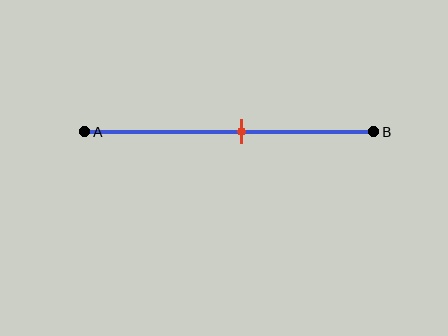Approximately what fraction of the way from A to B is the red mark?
The red mark is approximately 55% of the way from A to B.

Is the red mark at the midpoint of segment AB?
No, the mark is at about 55% from A, not at the 50% midpoint.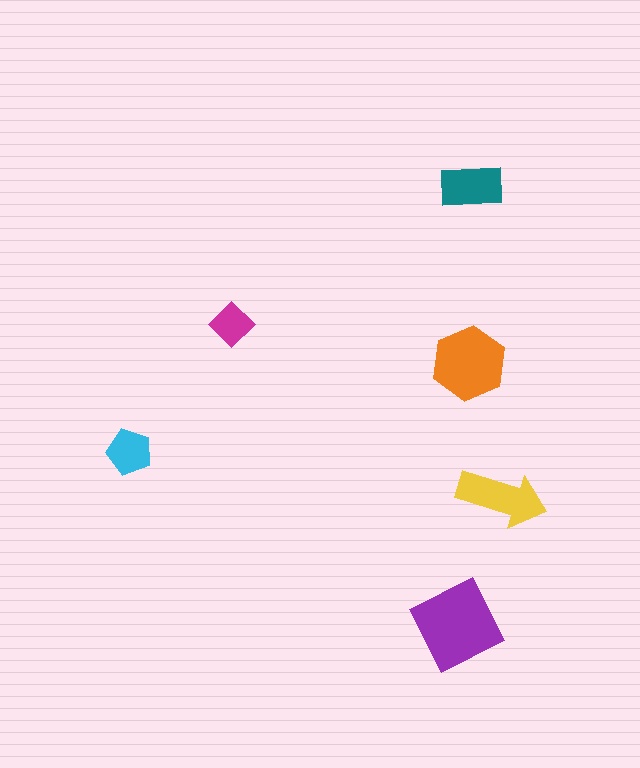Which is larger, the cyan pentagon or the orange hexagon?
The orange hexagon.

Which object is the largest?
The purple square.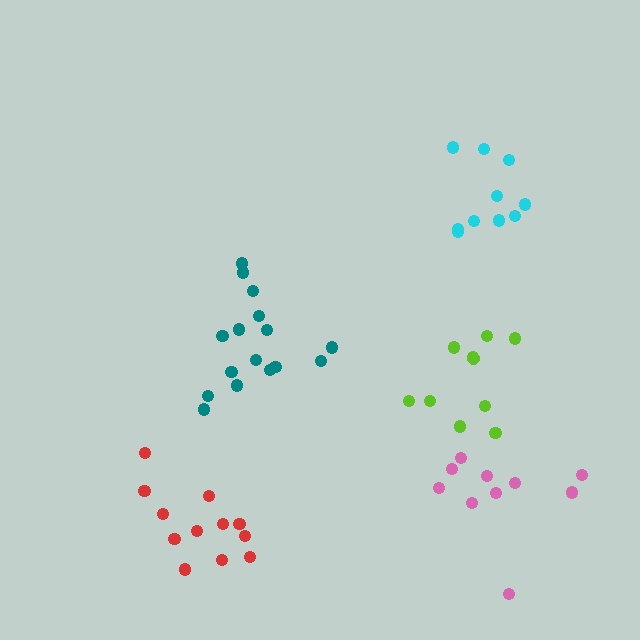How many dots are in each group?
Group 1: 10 dots, Group 2: 10 dots, Group 3: 16 dots, Group 4: 12 dots, Group 5: 10 dots (58 total).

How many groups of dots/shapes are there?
There are 5 groups.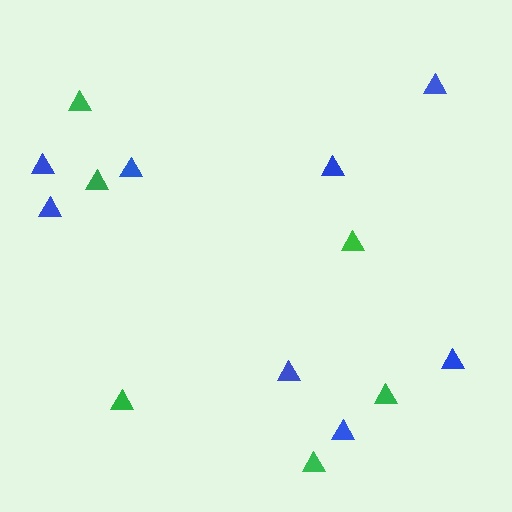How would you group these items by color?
There are 2 groups: one group of blue triangles (8) and one group of green triangles (6).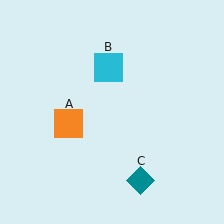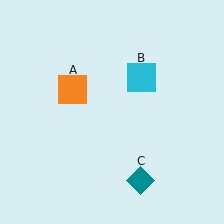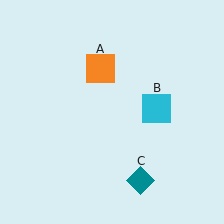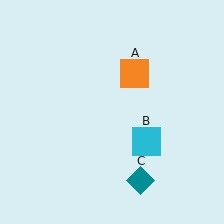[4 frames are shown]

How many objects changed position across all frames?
2 objects changed position: orange square (object A), cyan square (object B).